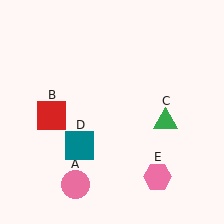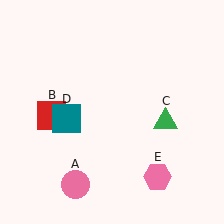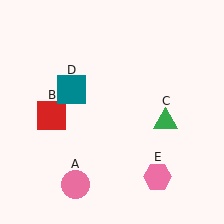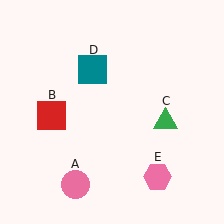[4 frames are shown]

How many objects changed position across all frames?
1 object changed position: teal square (object D).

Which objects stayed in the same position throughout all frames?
Pink circle (object A) and red square (object B) and green triangle (object C) and pink hexagon (object E) remained stationary.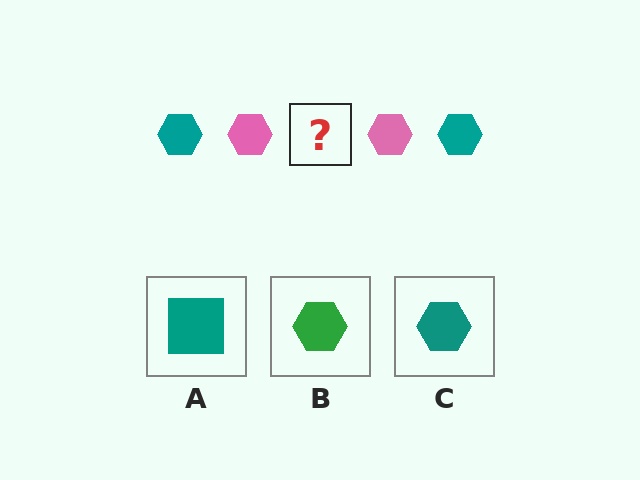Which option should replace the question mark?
Option C.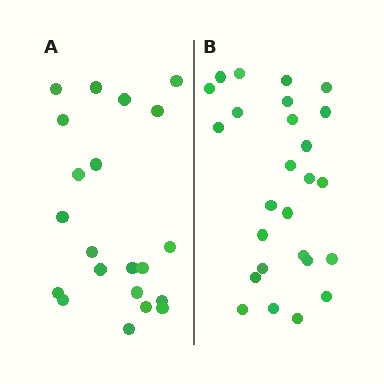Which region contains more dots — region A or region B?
Region B (the right region) has more dots.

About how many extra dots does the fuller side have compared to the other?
Region B has about 5 more dots than region A.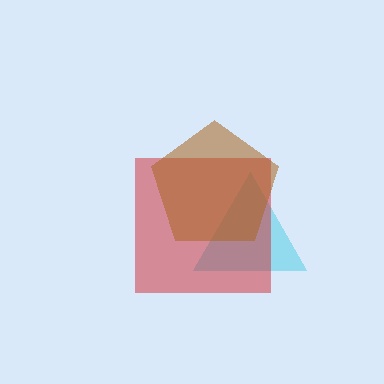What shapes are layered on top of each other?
The layered shapes are: a cyan triangle, a red square, a brown pentagon.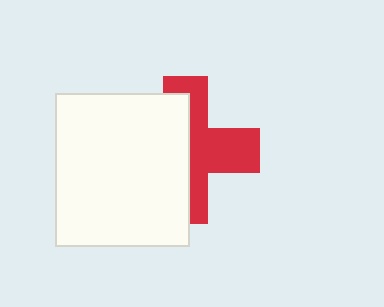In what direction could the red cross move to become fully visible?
The red cross could move right. That would shift it out from behind the white rectangle entirely.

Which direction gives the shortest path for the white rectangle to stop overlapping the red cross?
Moving left gives the shortest separation.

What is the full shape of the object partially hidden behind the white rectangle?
The partially hidden object is a red cross.